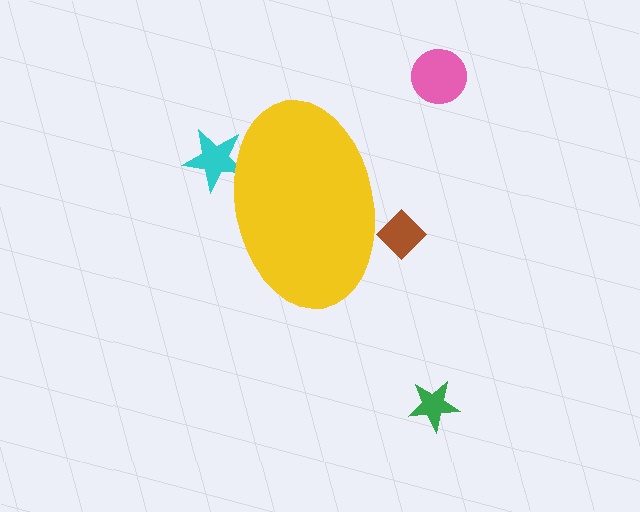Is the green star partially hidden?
No, the green star is fully visible.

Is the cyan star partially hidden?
Yes, the cyan star is partially hidden behind the yellow ellipse.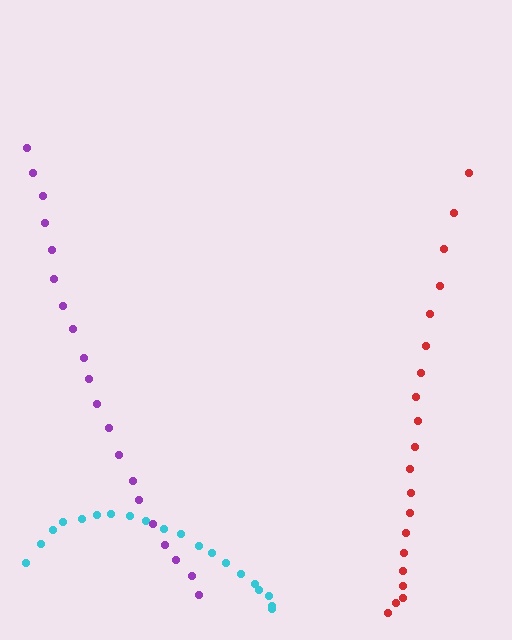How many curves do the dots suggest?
There are 3 distinct paths.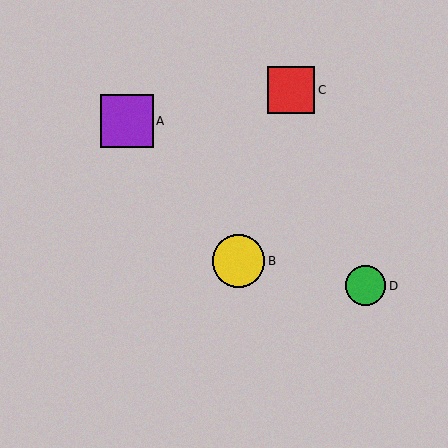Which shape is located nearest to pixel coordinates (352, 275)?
The green circle (labeled D) at (365, 286) is nearest to that location.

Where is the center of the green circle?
The center of the green circle is at (365, 286).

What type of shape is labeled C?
Shape C is a red square.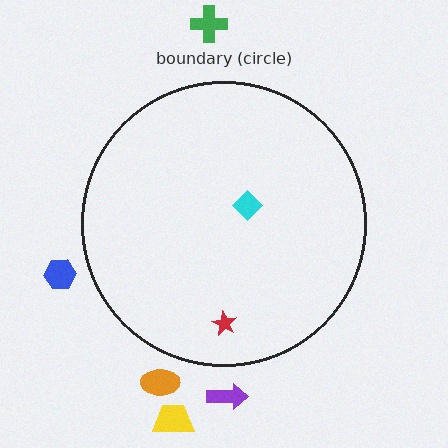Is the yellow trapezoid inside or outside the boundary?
Outside.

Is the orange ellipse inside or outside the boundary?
Outside.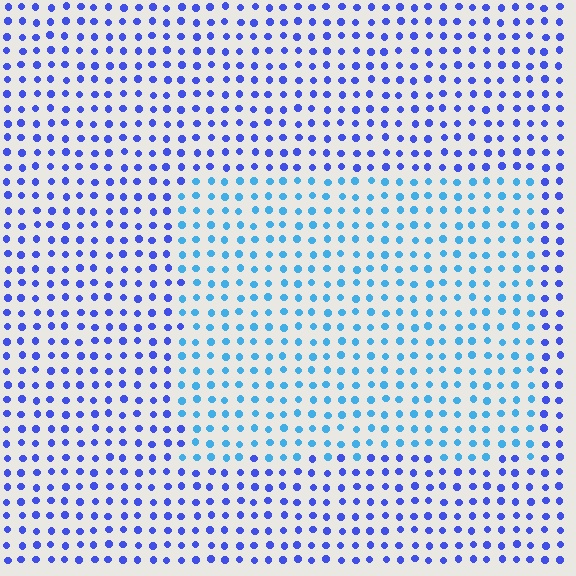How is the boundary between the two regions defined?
The boundary is defined purely by a slight shift in hue (about 34 degrees). Spacing, size, and orientation are identical on both sides.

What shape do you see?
I see a rectangle.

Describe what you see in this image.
The image is filled with small blue elements in a uniform arrangement. A rectangle-shaped region is visible where the elements are tinted to a slightly different hue, forming a subtle color boundary.